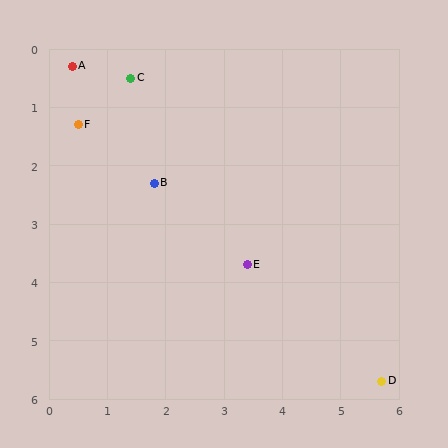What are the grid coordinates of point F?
Point F is at approximately (0.5, 1.3).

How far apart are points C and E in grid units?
Points C and E are about 3.8 grid units apart.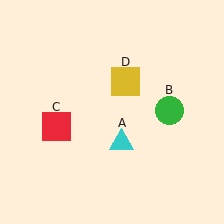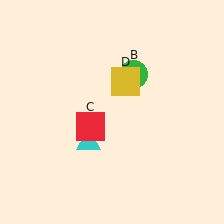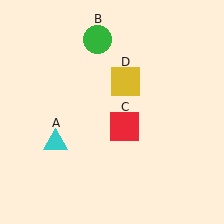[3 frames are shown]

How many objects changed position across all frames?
3 objects changed position: cyan triangle (object A), green circle (object B), red square (object C).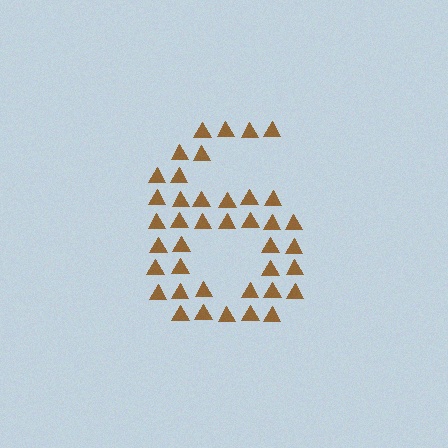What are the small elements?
The small elements are triangles.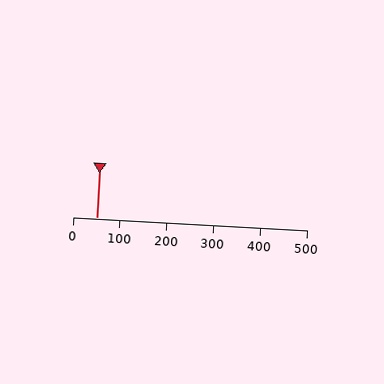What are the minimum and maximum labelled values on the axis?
The axis runs from 0 to 500.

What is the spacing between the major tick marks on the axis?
The major ticks are spaced 100 apart.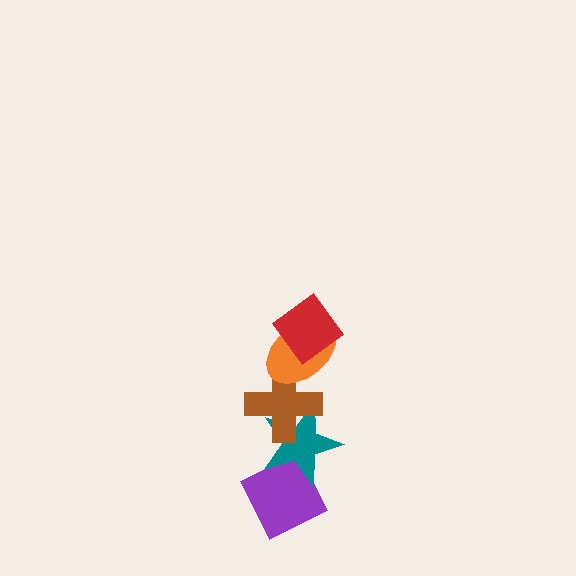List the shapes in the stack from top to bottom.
From top to bottom: the red diamond, the orange ellipse, the brown cross, the teal star, the purple diamond.